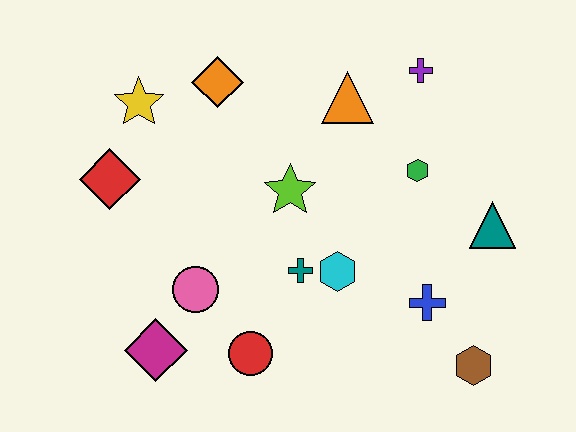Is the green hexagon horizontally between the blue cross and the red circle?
Yes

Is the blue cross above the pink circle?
No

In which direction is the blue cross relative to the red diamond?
The blue cross is to the right of the red diamond.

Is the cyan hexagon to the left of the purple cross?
Yes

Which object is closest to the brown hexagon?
The blue cross is closest to the brown hexagon.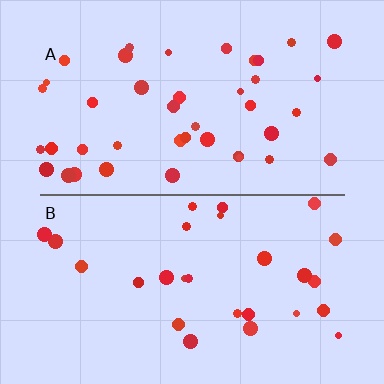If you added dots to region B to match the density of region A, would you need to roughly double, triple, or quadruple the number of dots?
Approximately double.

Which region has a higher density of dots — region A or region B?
A (the top).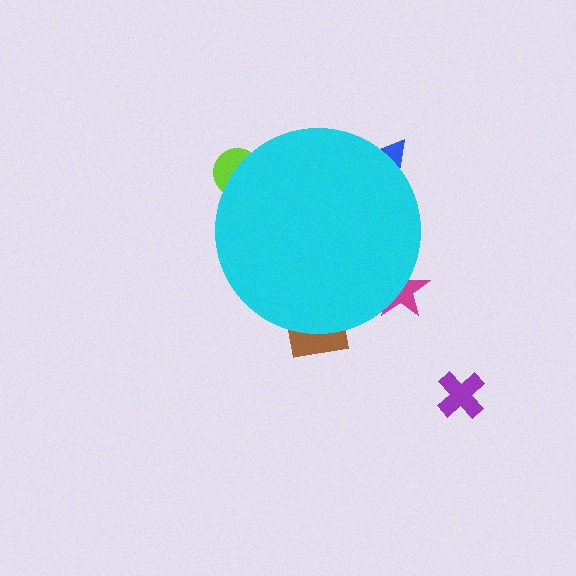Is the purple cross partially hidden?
No, the purple cross is fully visible.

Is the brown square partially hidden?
Yes, the brown square is partially hidden behind the cyan circle.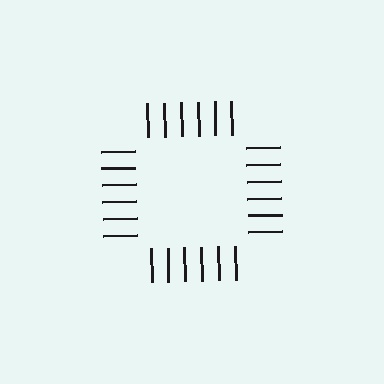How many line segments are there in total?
24 — 6 along each of the 4 edges.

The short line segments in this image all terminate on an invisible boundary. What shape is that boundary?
An illusory square — the line segments terminate on its edges but no continuous stroke is drawn.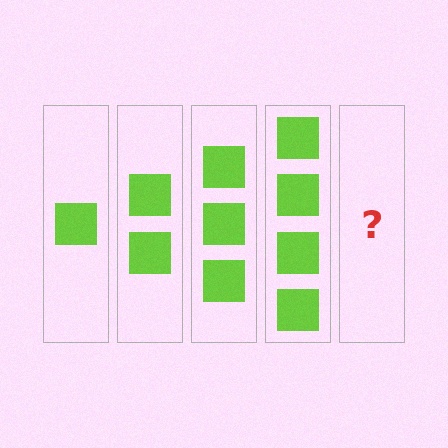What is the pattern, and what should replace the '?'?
The pattern is that each step adds one more square. The '?' should be 5 squares.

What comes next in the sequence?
The next element should be 5 squares.